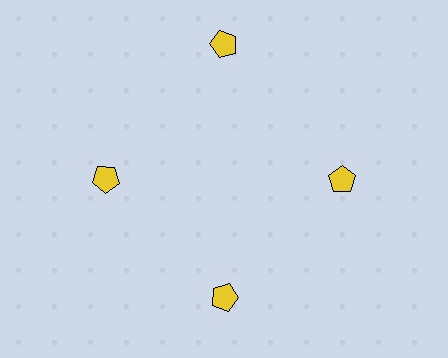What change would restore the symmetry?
The symmetry would be restored by moving it inward, back onto the ring so that all 4 pentagons sit at equal angles and equal distance from the center.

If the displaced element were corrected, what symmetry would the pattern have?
It would have 4-fold rotational symmetry — the pattern would map onto itself every 90 degrees.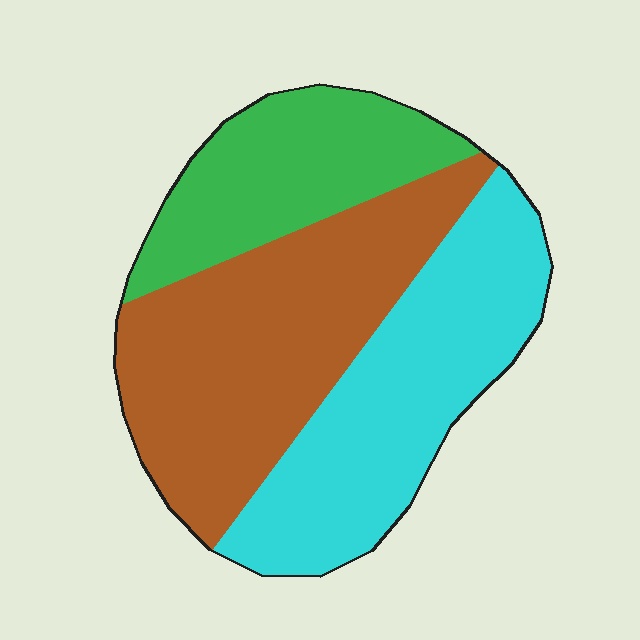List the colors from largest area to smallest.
From largest to smallest: brown, cyan, green.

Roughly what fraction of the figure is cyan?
Cyan takes up about three eighths (3/8) of the figure.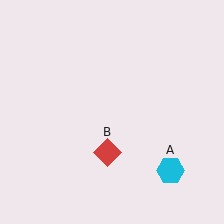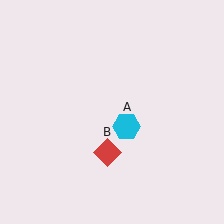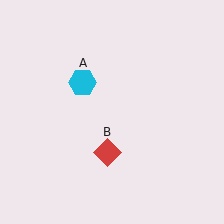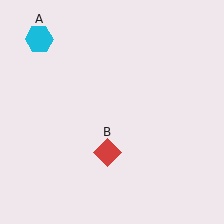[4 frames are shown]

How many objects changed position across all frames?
1 object changed position: cyan hexagon (object A).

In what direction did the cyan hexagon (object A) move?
The cyan hexagon (object A) moved up and to the left.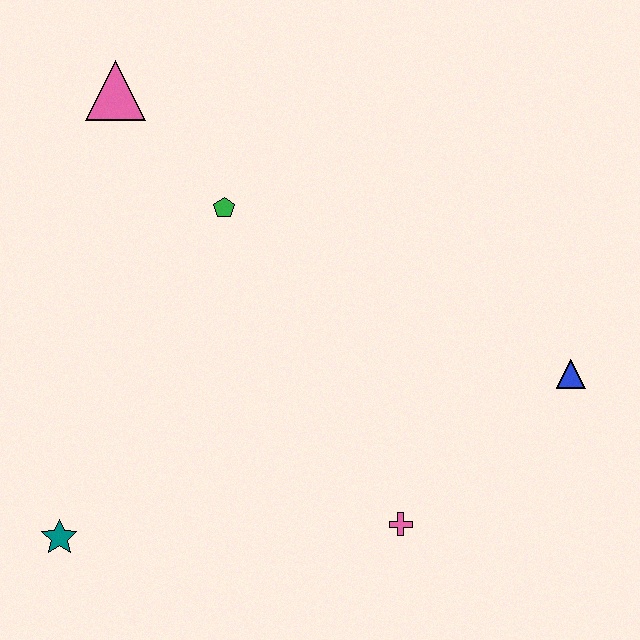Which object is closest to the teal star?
The pink cross is closest to the teal star.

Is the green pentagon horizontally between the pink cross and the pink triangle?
Yes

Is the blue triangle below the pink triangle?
Yes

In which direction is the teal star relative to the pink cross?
The teal star is to the left of the pink cross.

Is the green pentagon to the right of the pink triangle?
Yes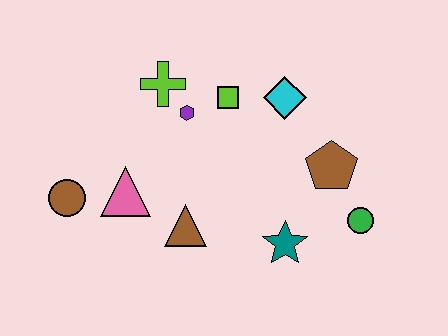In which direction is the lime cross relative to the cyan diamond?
The lime cross is to the left of the cyan diamond.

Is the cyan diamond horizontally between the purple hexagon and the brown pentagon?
Yes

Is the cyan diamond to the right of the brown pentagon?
No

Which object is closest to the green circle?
The brown pentagon is closest to the green circle.